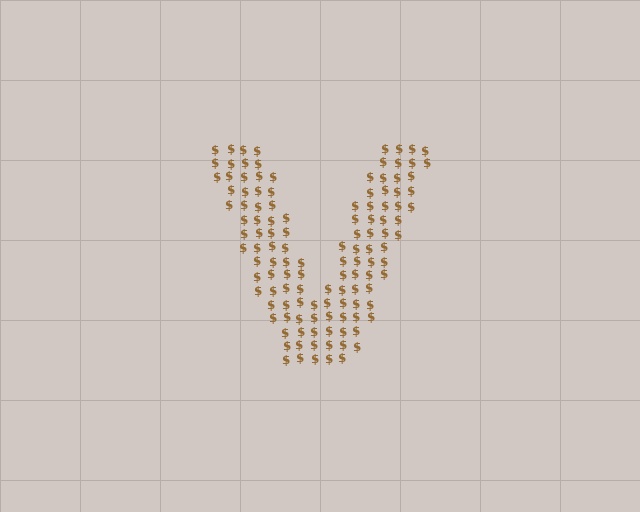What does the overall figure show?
The overall figure shows the letter V.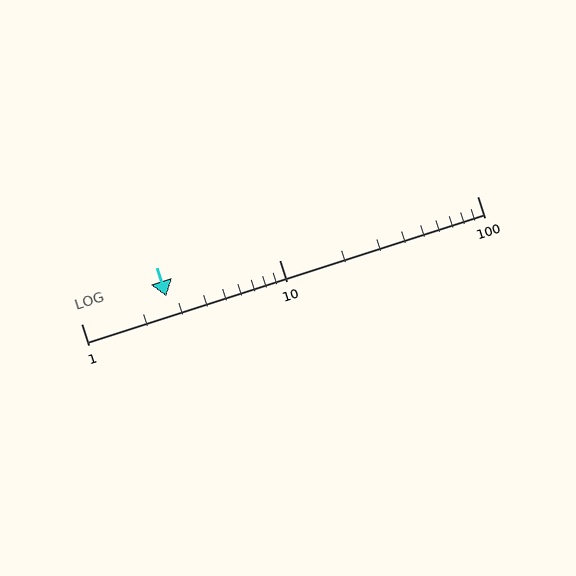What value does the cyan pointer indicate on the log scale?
The pointer indicates approximately 2.7.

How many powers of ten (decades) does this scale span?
The scale spans 2 decades, from 1 to 100.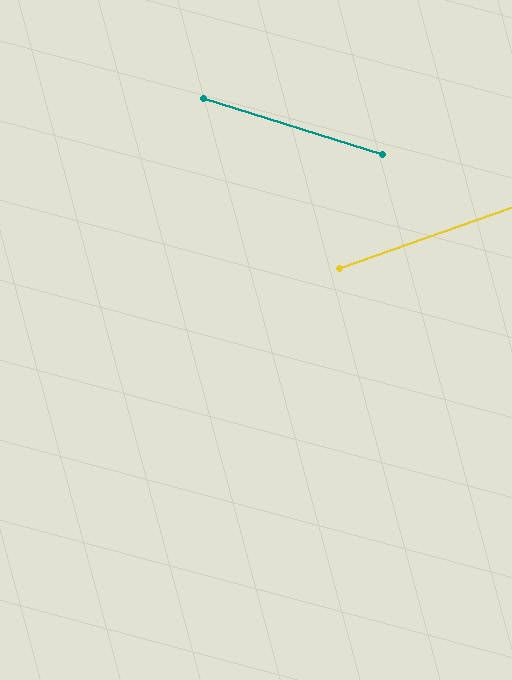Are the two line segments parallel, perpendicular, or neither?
Neither parallel nor perpendicular — they differ by about 37°.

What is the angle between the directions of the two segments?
Approximately 37 degrees.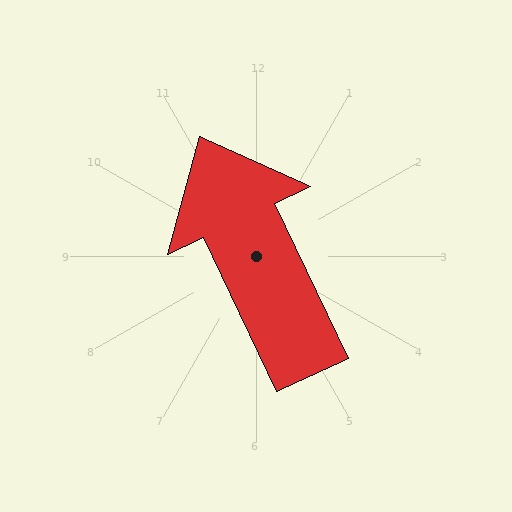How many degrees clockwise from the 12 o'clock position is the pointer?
Approximately 335 degrees.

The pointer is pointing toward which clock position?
Roughly 11 o'clock.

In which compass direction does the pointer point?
Northwest.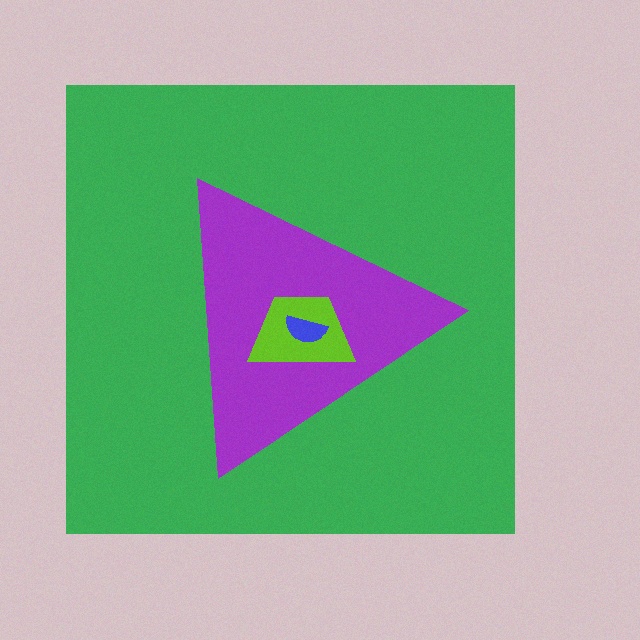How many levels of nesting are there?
4.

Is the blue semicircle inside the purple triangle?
Yes.